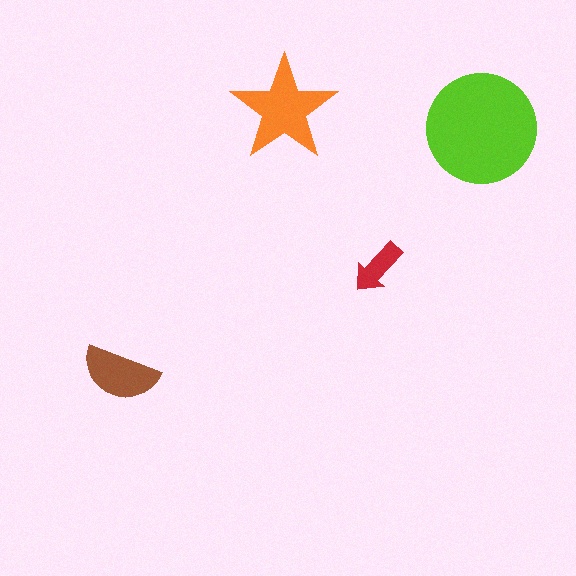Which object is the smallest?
The red arrow.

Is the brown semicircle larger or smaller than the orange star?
Smaller.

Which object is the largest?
The lime circle.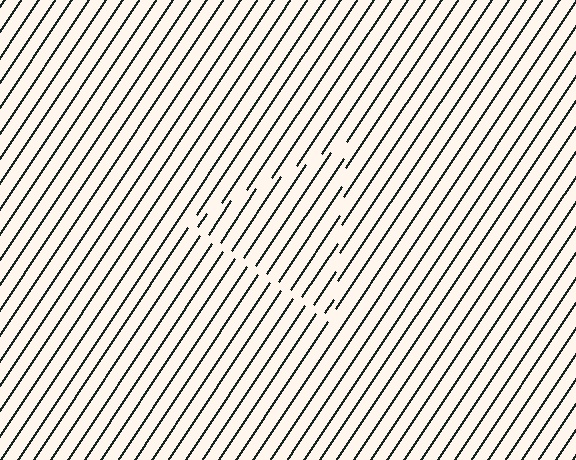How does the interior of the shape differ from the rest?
The interior of the shape contains the same grating, shifted by half a period — the contour is defined by the phase discontinuity where line-ends from the inner and outer gratings abut.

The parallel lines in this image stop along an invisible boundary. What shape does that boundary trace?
An illusory triangle. The interior of the shape contains the same grating, shifted by half a period — the contour is defined by the phase discontinuity where line-ends from the inner and outer gratings abut.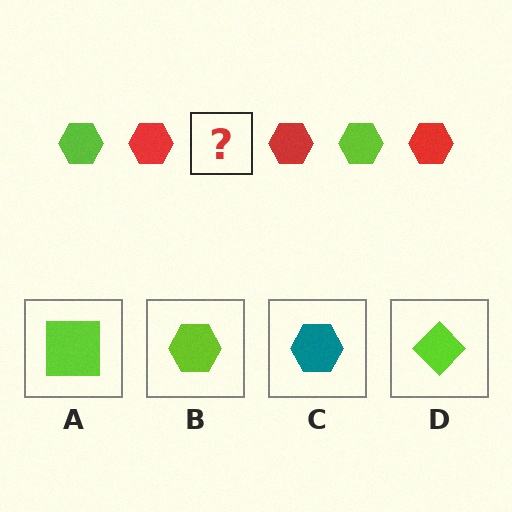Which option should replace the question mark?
Option B.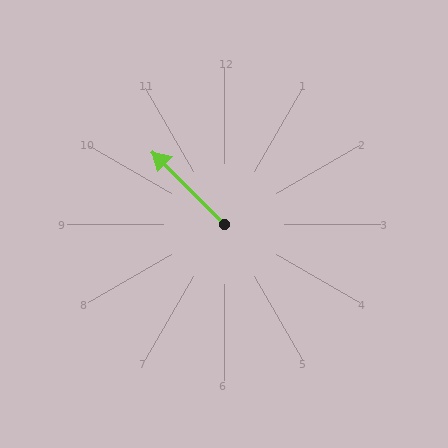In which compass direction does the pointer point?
Northwest.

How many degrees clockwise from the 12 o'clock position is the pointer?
Approximately 315 degrees.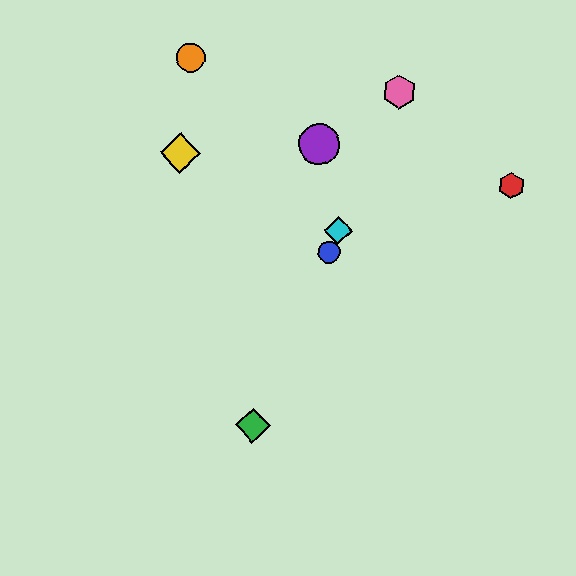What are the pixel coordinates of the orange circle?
The orange circle is at (191, 58).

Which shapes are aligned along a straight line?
The blue circle, the green diamond, the cyan diamond, the pink hexagon are aligned along a straight line.